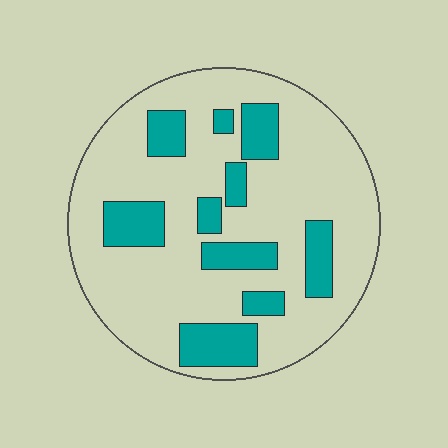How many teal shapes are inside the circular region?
10.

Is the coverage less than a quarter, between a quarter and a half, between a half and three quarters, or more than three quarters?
Less than a quarter.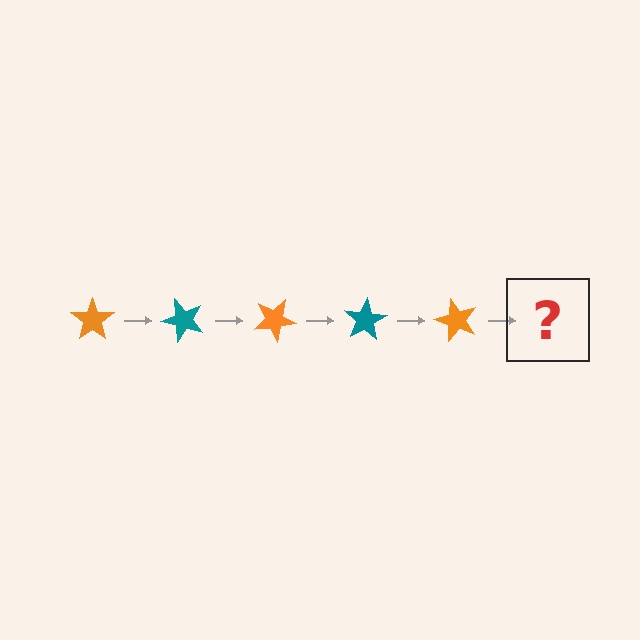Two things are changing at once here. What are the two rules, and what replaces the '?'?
The two rules are that it rotates 50 degrees each step and the color cycles through orange and teal. The '?' should be a teal star, rotated 250 degrees from the start.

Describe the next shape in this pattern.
It should be a teal star, rotated 250 degrees from the start.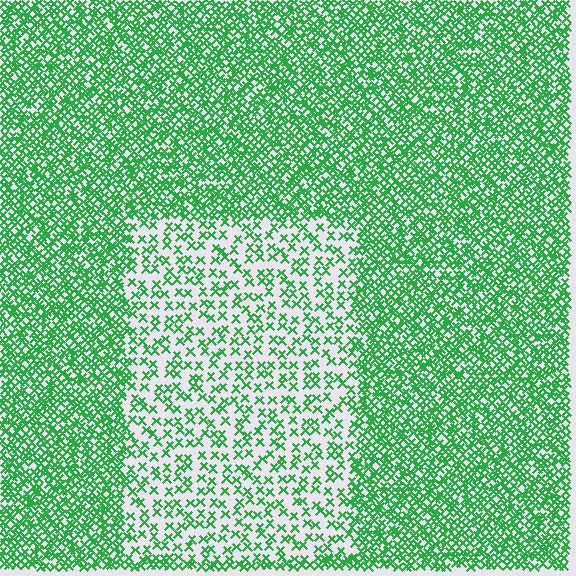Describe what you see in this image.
The image contains small green elements arranged at two different densities. A rectangle-shaped region is visible where the elements are less densely packed than the surrounding area.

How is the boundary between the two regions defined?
The boundary is defined by a change in element density (approximately 2.5x ratio). All elements are the same color, size, and shape.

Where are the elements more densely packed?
The elements are more densely packed outside the rectangle boundary.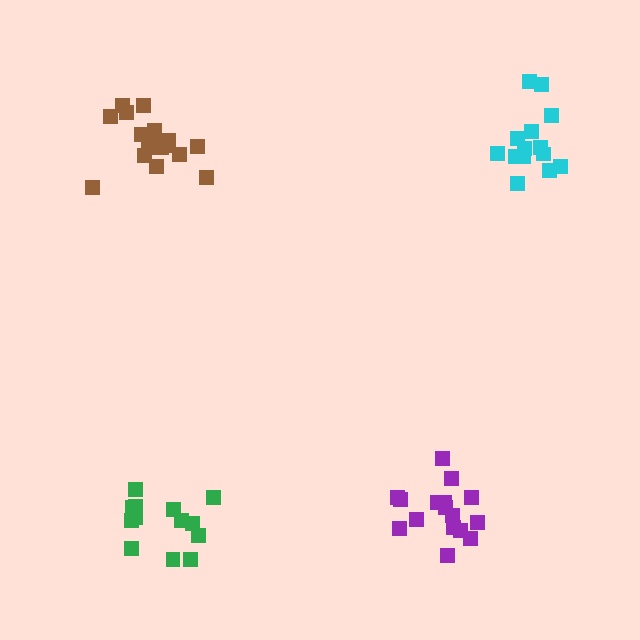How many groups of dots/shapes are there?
There are 4 groups.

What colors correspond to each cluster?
The clusters are colored: cyan, brown, green, purple.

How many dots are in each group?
Group 1: 14 dots, Group 2: 17 dots, Group 3: 13 dots, Group 4: 16 dots (60 total).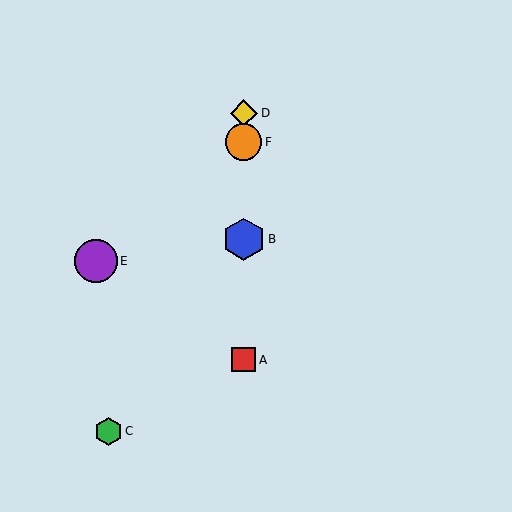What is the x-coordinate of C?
Object C is at x≈109.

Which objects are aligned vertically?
Objects A, B, D, F are aligned vertically.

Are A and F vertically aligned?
Yes, both are at x≈244.